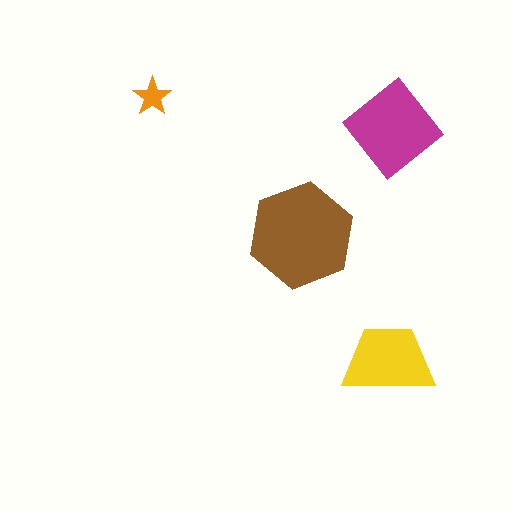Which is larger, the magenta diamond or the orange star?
The magenta diamond.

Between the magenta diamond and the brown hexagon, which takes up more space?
The brown hexagon.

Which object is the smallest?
The orange star.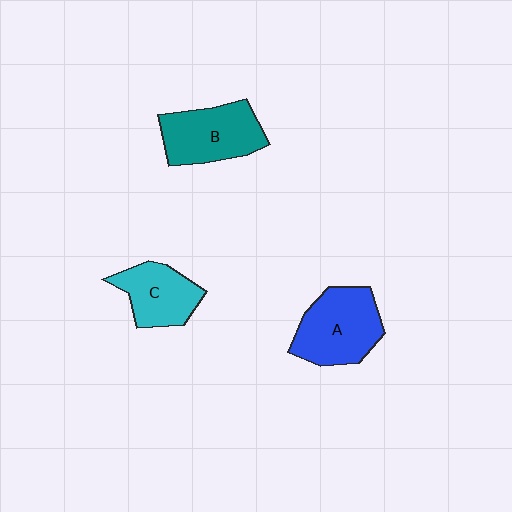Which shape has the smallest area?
Shape C (cyan).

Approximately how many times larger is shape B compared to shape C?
Approximately 1.3 times.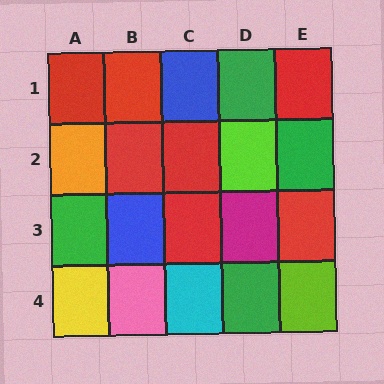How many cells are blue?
2 cells are blue.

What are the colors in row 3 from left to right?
Green, blue, red, magenta, red.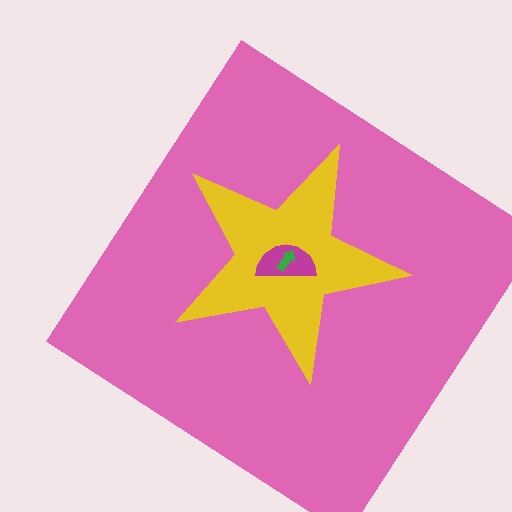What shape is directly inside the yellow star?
The magenta semicircle.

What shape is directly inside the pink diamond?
The yellow star.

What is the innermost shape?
The green arrow.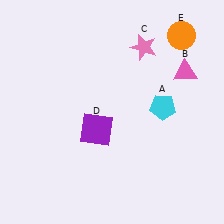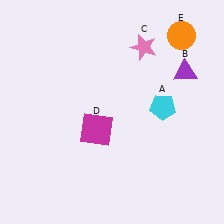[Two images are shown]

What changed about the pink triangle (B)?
In Image 1, B is pink. In Image 2, it changed to purple.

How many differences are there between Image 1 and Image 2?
There are 2 differences between the two images.